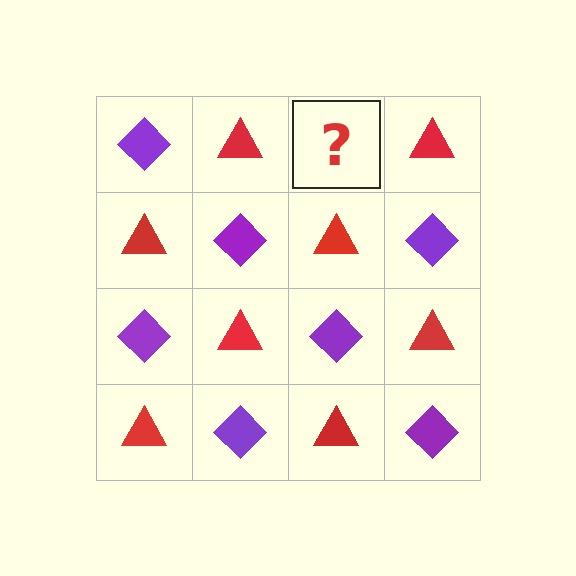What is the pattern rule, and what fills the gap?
The rule is that it alternates purple diamond and red triangle in a checkerboard pattern. The gap should be filled with a purple diamond.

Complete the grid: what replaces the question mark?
The question mark should be replaced with a purple diamond.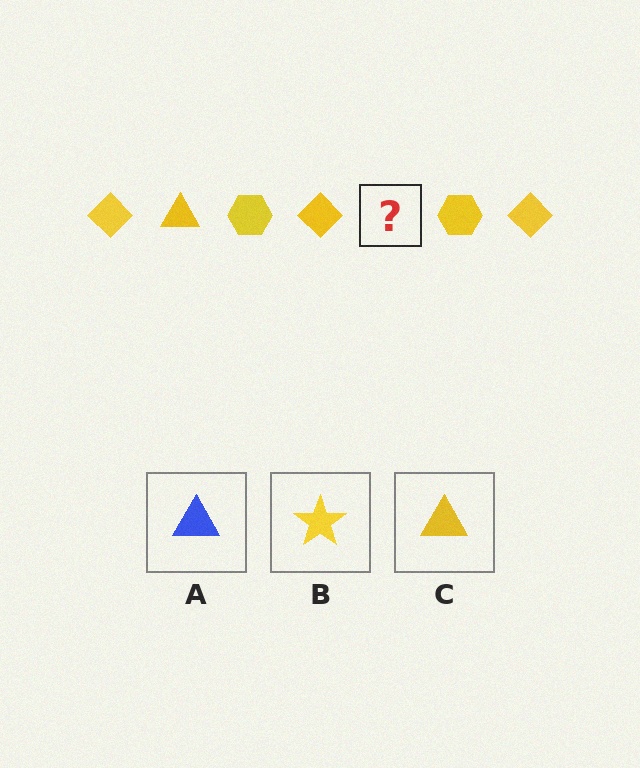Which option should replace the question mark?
Option C.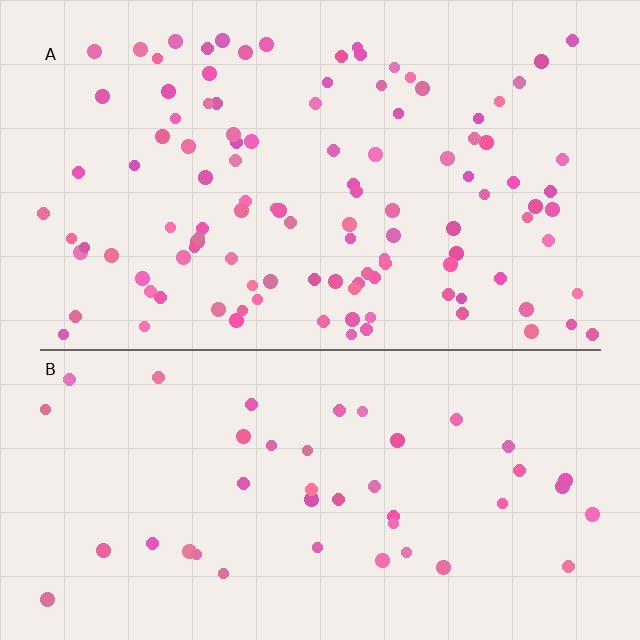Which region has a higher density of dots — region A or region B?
A (the top).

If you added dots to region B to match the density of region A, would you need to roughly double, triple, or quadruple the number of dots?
Approximately triple.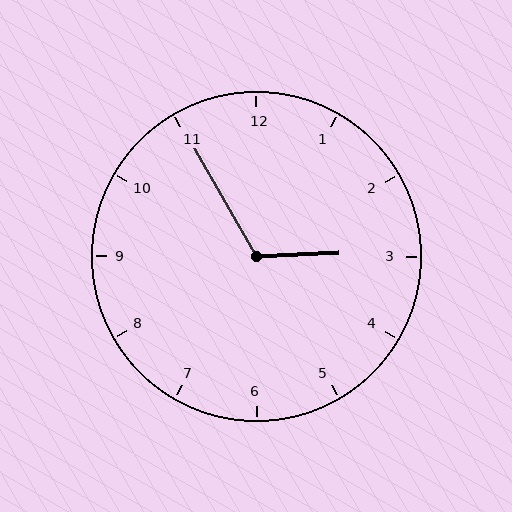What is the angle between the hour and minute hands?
Approximately 118 degrees.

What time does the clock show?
2:55.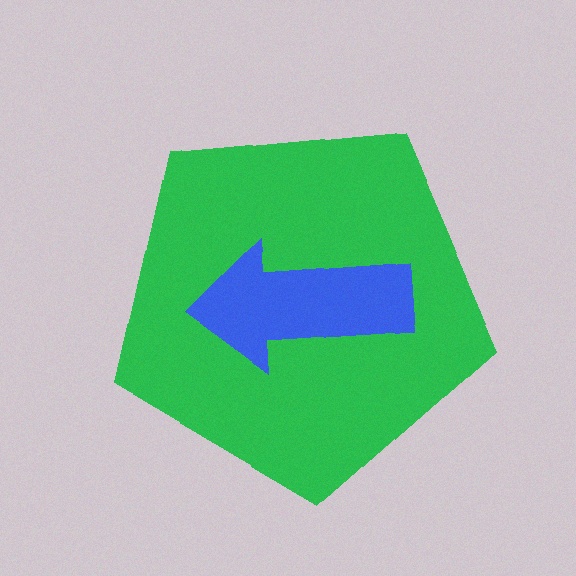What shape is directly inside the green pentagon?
The blue arrow.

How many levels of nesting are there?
2.